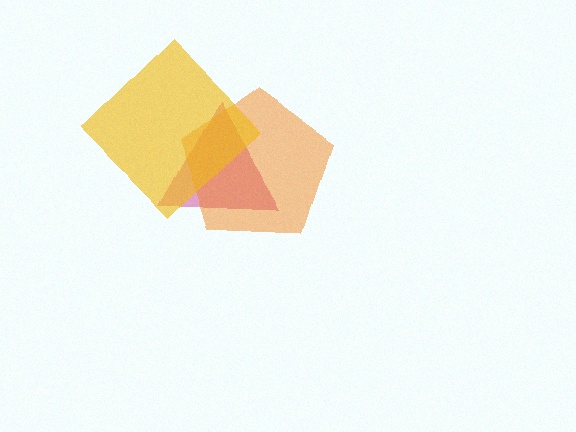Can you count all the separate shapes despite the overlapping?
Yes, there are 3 separate shapes.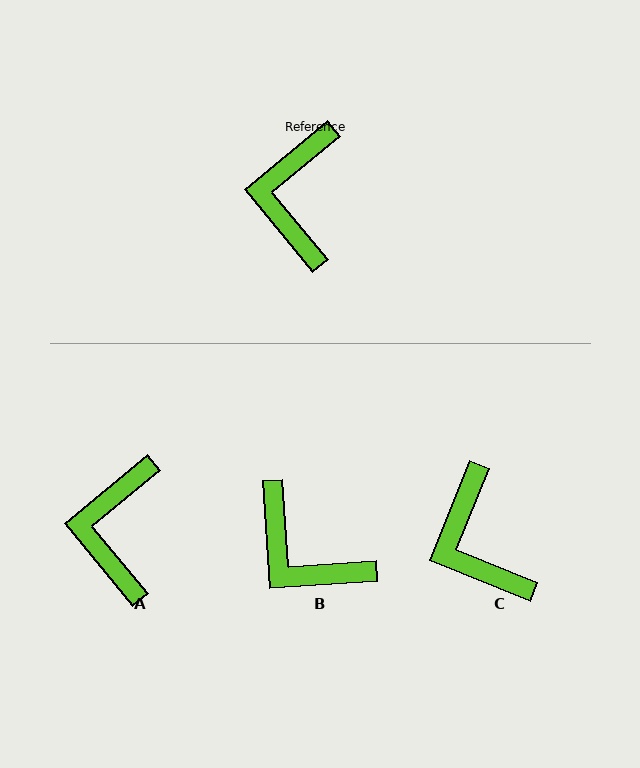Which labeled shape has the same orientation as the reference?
A.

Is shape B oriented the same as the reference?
No, it is off by about 54 degrees.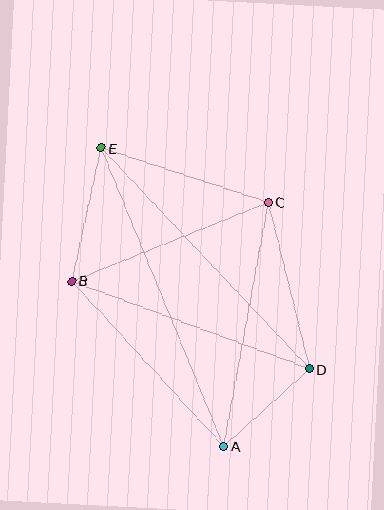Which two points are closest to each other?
Points A and D are closest to each other.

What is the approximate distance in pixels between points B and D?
The distance between B and D is approximately 253 pixels.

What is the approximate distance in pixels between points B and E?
The distance between B and E is approximately 137 pixels.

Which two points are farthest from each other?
Points A and E are farthest from each other.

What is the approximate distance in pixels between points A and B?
The distance between A and B is approximately 224 pixels.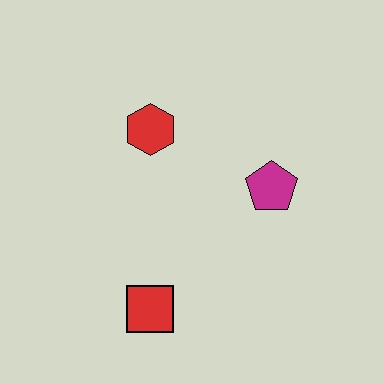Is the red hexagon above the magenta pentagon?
Yes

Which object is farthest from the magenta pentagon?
The red square is farthest from the magenta pentagon.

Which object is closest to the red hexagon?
The magenta pentagon is closest to the red hexagon.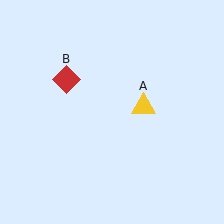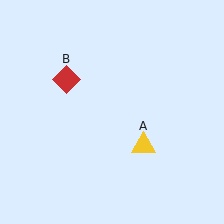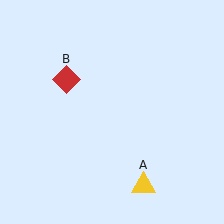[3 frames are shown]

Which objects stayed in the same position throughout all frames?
Red diamond (object B) remained stationary.